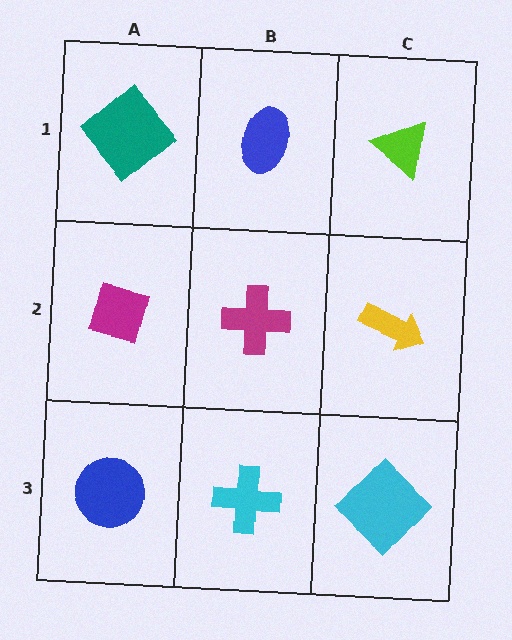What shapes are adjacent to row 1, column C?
A yellow arrow (row 2, column C), a blue ellipse (row 1, column B).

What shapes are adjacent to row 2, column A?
A teal diamond (row 1, column A), a blue circle (row 3, column A), a magenta cross (row 2, column B).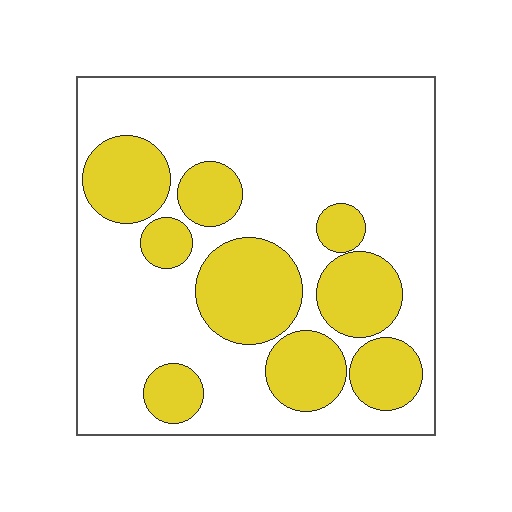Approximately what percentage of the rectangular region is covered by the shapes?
Approximately 30%.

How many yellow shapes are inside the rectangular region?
9.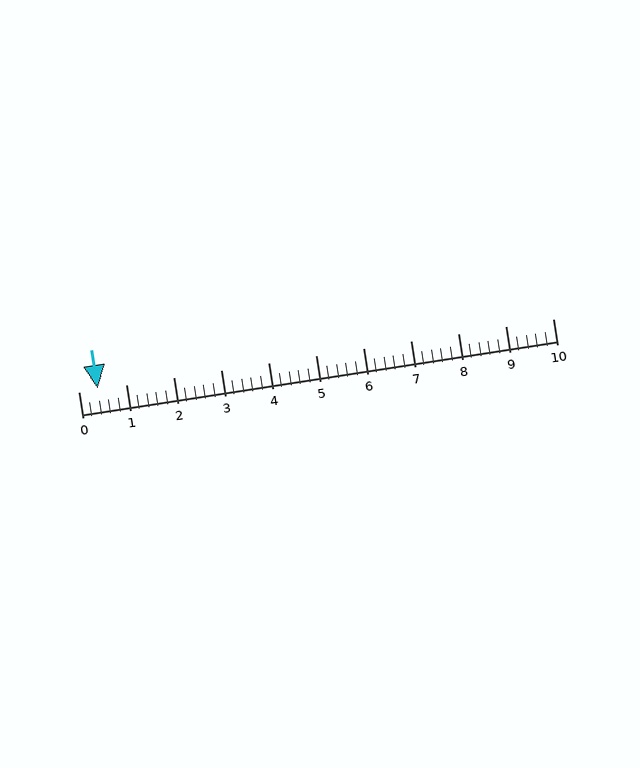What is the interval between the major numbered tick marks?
The major tick marks are spaced 1 units apart.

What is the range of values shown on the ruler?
The ruler shows values from 0 to 10.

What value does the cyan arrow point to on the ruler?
The cyan arrow points to approximately 0.4.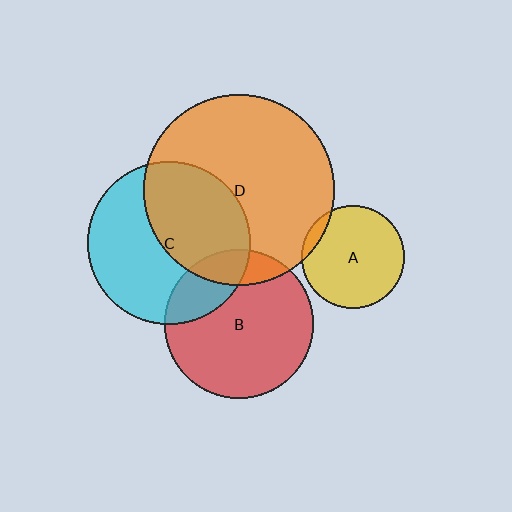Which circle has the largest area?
Circle D (orange).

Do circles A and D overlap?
Yes.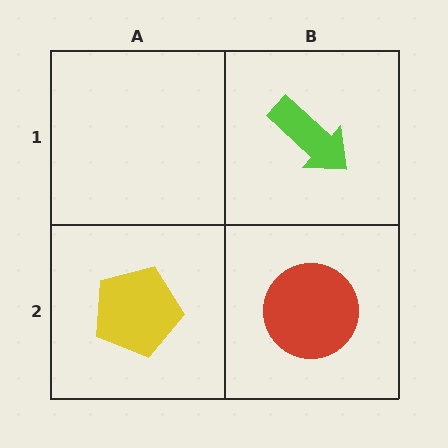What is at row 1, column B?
A lime arrow.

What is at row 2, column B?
A red circle.